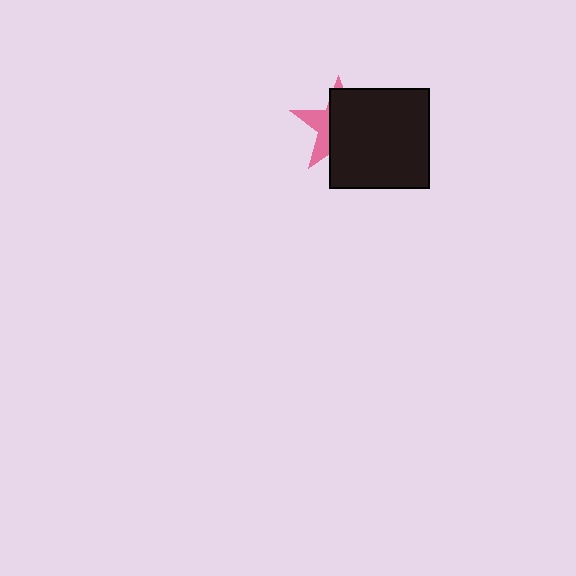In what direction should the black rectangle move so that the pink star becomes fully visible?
The black rectangle should move right. That is the shortest direction to clear the overlap and leave the pink star fully visible.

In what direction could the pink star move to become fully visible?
The pink star could move left. That would shift it out from behind the black rectangle entirely.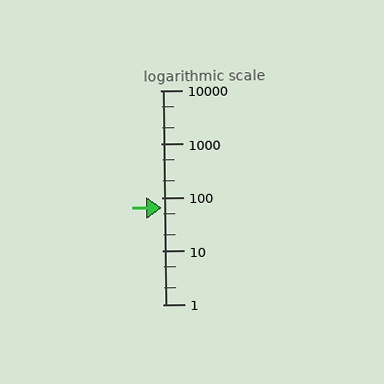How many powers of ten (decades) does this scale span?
The scale spans 4 decades, from 1 to 10000.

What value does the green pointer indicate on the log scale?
The pointer indicates approximately 63.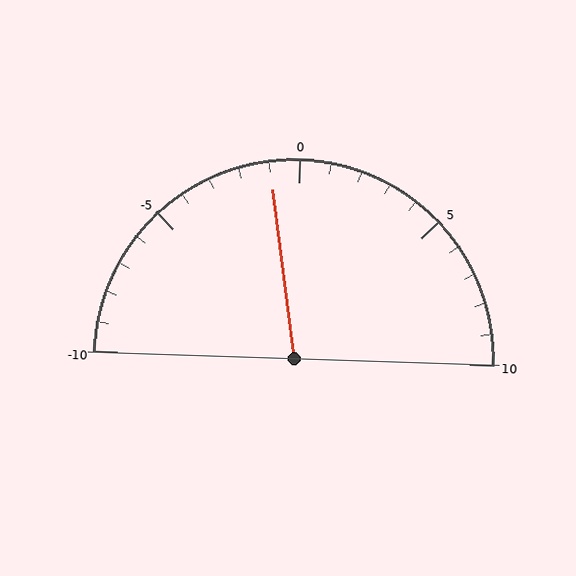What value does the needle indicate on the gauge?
The needle indicates approximately -1.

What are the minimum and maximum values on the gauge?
The gauge ranges from -10 to 10.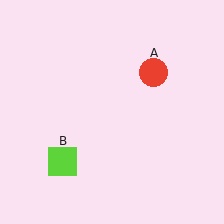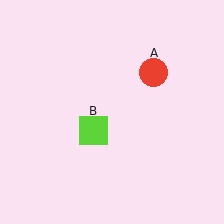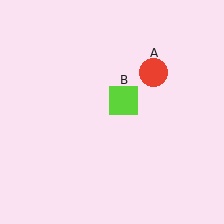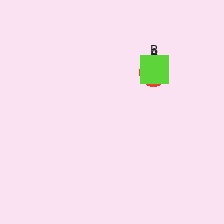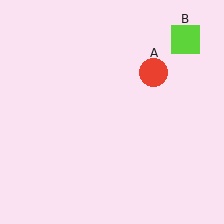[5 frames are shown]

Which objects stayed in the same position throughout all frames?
Red circle (object A) remained stationary.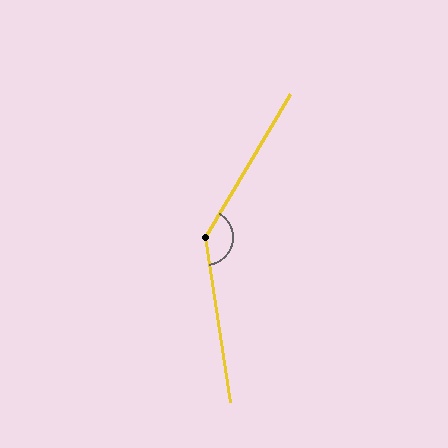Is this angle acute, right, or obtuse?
It is obtuse.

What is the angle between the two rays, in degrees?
Approximately 141 degrees.